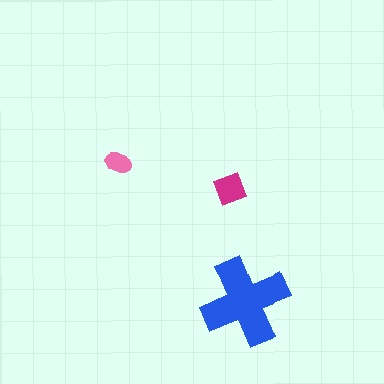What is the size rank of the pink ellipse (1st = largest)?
3rd.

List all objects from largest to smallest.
The blue cross, the magenta diamond, the pink ellipse.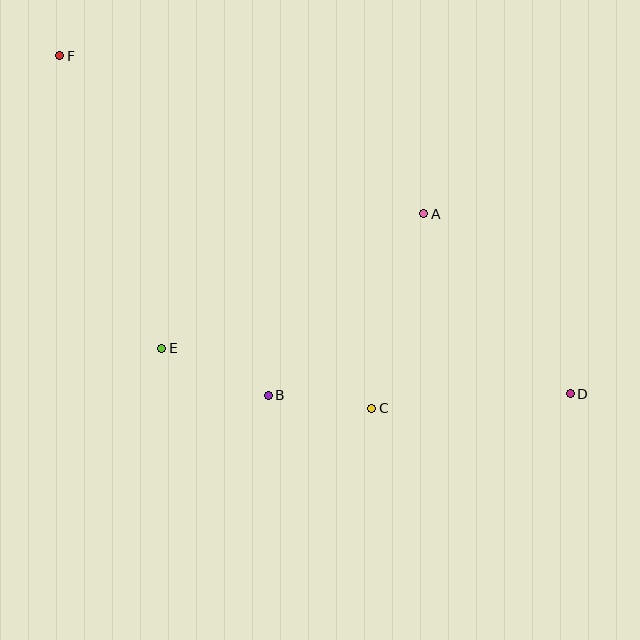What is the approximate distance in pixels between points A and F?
The distance between A and F is approximately 397 pixels.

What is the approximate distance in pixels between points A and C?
The distance between A and C is approximately 201 pixels.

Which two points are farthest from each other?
Points D and F are farthest from each other.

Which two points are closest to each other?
Points B and C are closest to each other.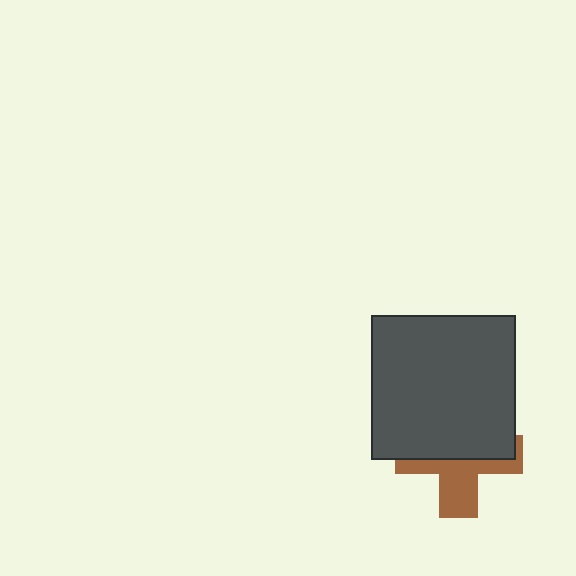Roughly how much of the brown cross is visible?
A small part of it is visible (roughly 44%).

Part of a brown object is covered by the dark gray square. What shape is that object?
It is a cross.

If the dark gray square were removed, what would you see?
You would see the complete brown cross.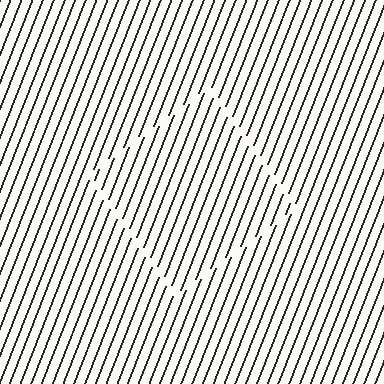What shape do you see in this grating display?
An illusory square. The interior of the shape contains the same grating, shifted by half a period — the contour is defined by the phase discontinuity where line-ends from the inner and outer gratings abut.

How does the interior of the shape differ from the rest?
The interior of the shape contains the same grating, shifted by half a period — the contour is defined by the phase discontinuity where line-ends from the inner and outer gratings abut.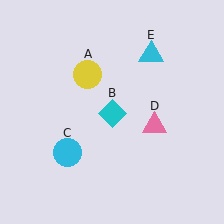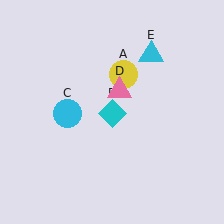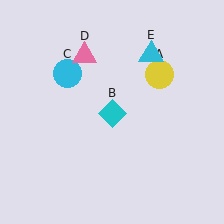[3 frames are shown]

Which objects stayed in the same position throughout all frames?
Cyan diamond (object B) and cyan triangle (object E) remained stationary.